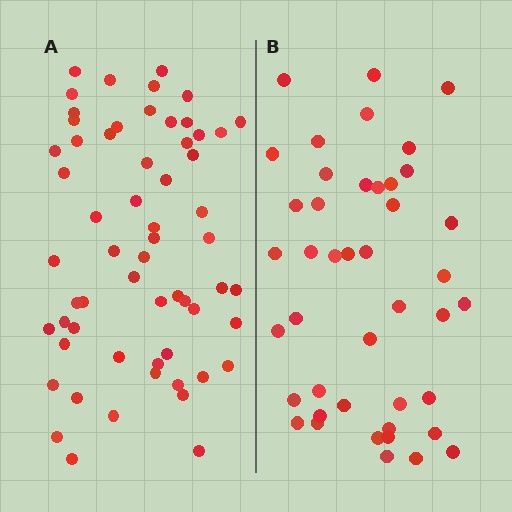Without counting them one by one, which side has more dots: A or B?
Region A (the left region) has more dots.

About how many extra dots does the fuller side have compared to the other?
Region A has approximately 15 more dots than region B.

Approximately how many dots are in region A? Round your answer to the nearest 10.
About 60 dots.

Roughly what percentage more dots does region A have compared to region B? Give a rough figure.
About 40% more.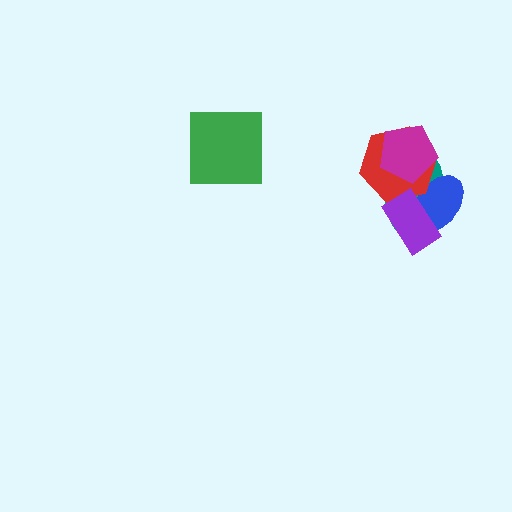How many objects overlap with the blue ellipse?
3 objects overlap with the blue ellipse.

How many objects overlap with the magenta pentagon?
2 objects overlap with the magenta pentagon.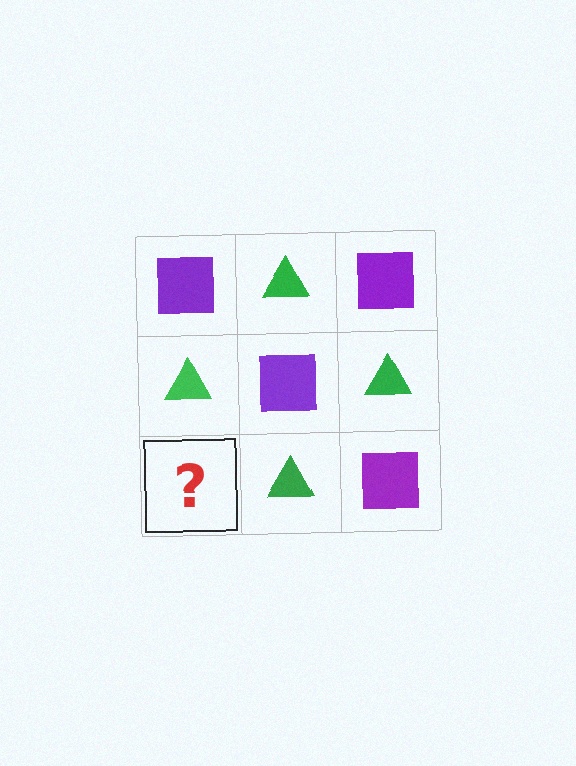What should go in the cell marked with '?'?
The missing cell should contain a purple square.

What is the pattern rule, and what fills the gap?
The rule is that it alternates purple square and green triangle in a checkerboard pattern. The gap should be filled with a purple square.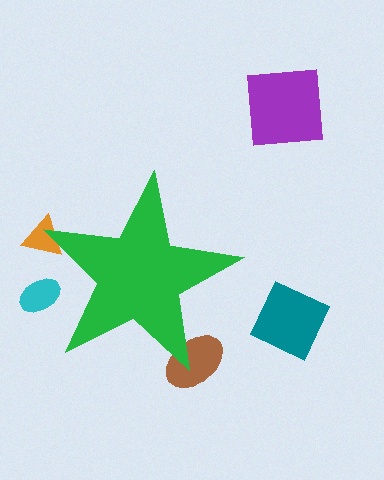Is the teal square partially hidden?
No, the teal square is fully visible.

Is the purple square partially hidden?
No, the purple square is fully visible.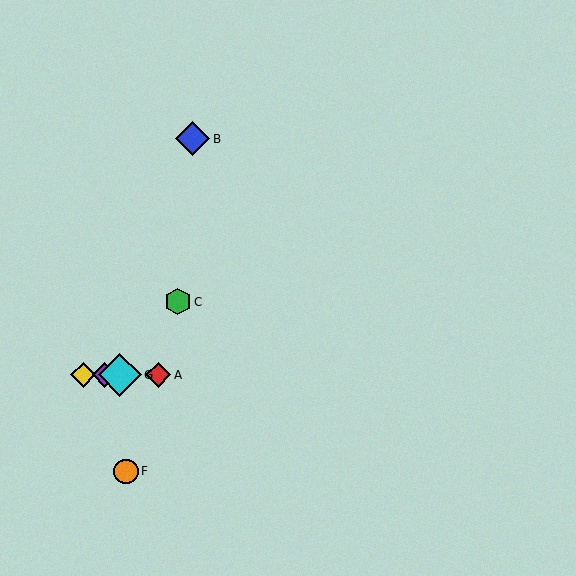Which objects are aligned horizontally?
Objects A, D, E, G are aligned horizontally.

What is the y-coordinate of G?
Object G is at y≈375.